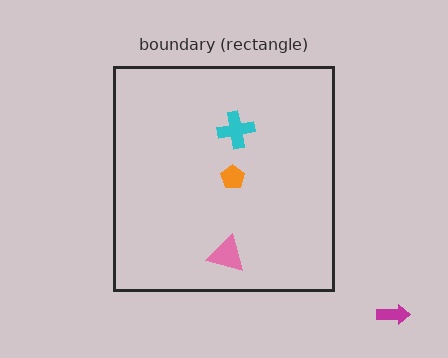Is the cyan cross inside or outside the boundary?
Inside.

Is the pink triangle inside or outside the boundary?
Inside.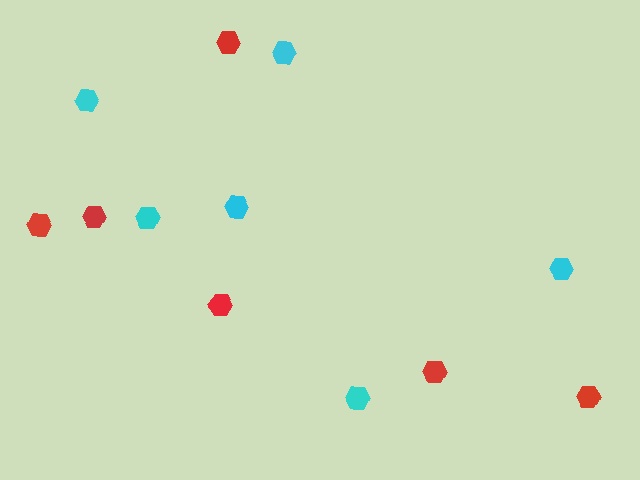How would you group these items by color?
There are 2 groups: one group of red hexagons (6) and one group of cyan hexagons (6).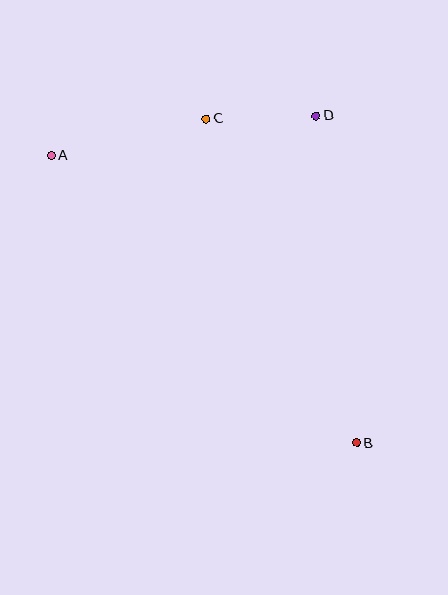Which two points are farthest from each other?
Points A and B are farthest from each other.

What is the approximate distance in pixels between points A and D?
The distance between A and D is approximately 268 pixels.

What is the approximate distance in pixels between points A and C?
The distance between A and C is approximately 160 pixels.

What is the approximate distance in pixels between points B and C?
The distance between B and C is approximately 357 pixels.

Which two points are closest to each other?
Points C and D are closest to each other.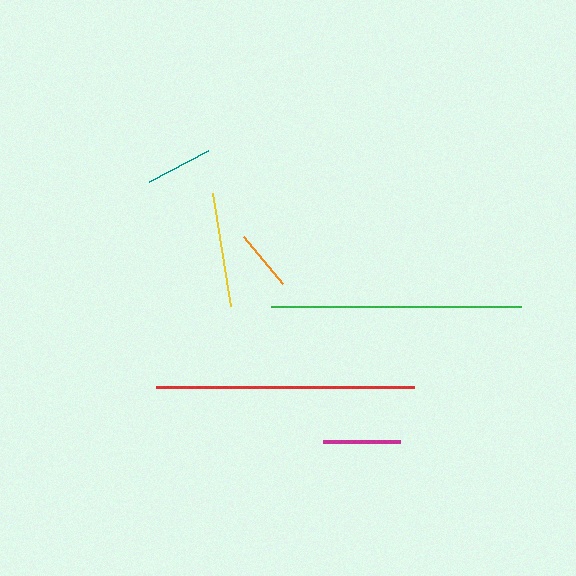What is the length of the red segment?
The red segment is approximately 258 pixels long.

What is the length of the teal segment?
The teal segment is approximately 66 pixels long.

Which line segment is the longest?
The red line is the longest at approximately 258 pixels.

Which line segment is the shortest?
The orange line is the shortest at approximately 62 pixels.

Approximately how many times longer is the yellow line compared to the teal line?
The yellow line is approximately 1.7 times the length of the teal line.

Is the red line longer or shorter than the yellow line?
The red line is longer than the yellow line.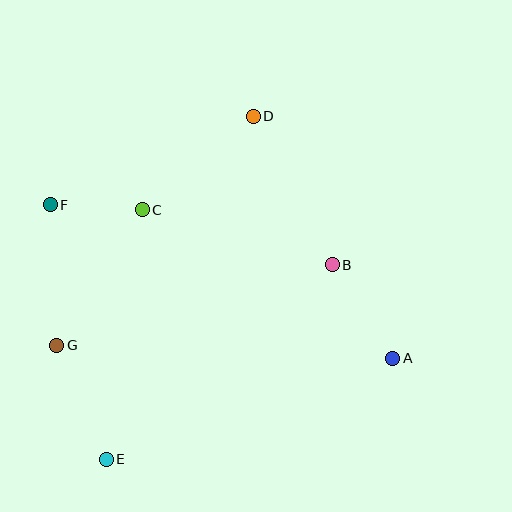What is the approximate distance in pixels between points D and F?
The distance between D and F is approximately 222 pixels.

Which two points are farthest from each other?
Points A and F are farthest from each other.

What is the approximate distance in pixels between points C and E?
The distance between C and E is approximately 252 pixels.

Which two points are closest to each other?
Points C and F are closest to each other.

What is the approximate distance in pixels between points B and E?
The distance between B and E is approximately 298 pixels.